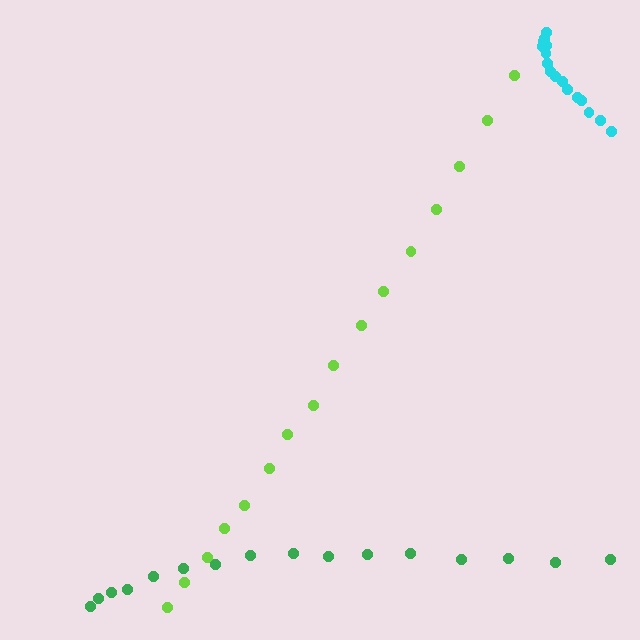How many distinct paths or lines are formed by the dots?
There are 3 distinct paths.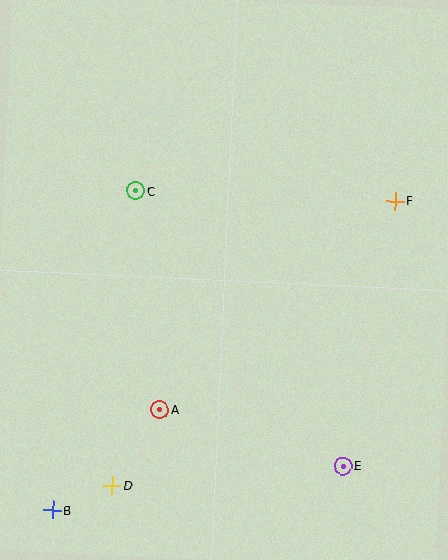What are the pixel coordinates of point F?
Point F is at (395, 201).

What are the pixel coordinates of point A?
Point A is at (160, 409).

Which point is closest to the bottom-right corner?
Point E is closest to the bottom-right corner.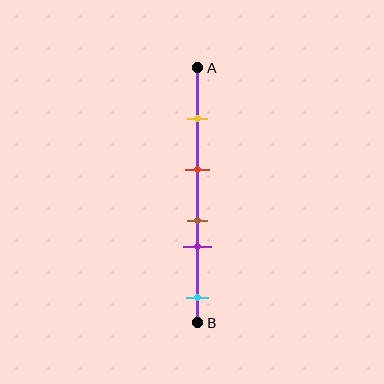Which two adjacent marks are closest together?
The brown and purple marks are the closest adjacent pair.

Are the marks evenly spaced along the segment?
No, the marks are not evenly spaced.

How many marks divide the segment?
There are 5 marks dividing the segment.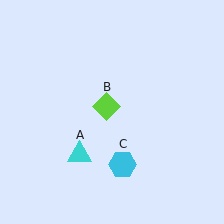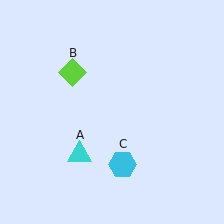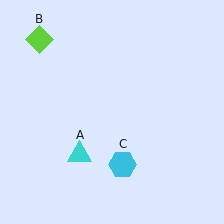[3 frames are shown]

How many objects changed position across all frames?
1 object changed position: lime diamond (object B).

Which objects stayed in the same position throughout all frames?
Cyan triangle (object A) and cyan hexagon (object C) remained stationary.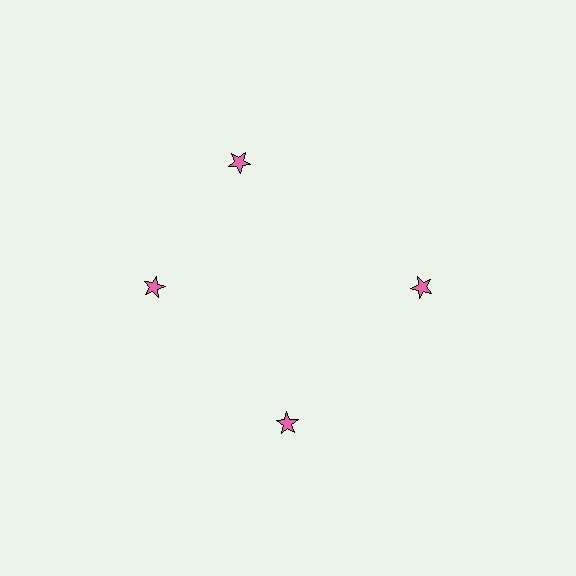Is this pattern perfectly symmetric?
No. The 4 pink stars are arranged in a ring, but one element near the 12 o'clock position is rotated out of alignment along the ring, breaking the 4-fold rotational symmetry.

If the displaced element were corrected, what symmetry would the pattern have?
It would have 4-fold rotational symmetry — the pattern would map onto itself every 90 degrees.